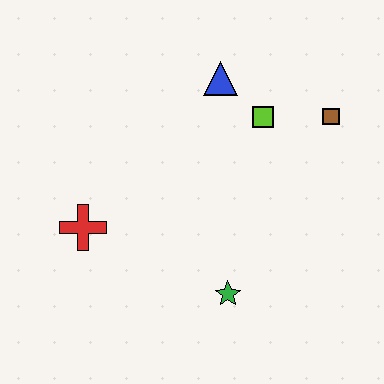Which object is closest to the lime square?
The blue triangle is closest to the lime square.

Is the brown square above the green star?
Yes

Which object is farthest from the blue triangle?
The green star is farthest from the blue triangle.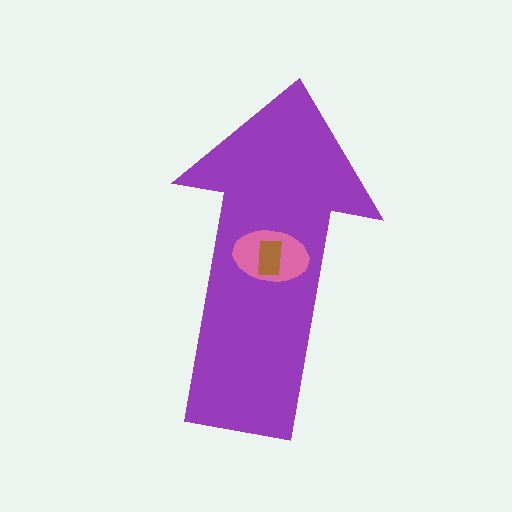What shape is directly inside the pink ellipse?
The brown rectangle.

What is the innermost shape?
The brown rectangle.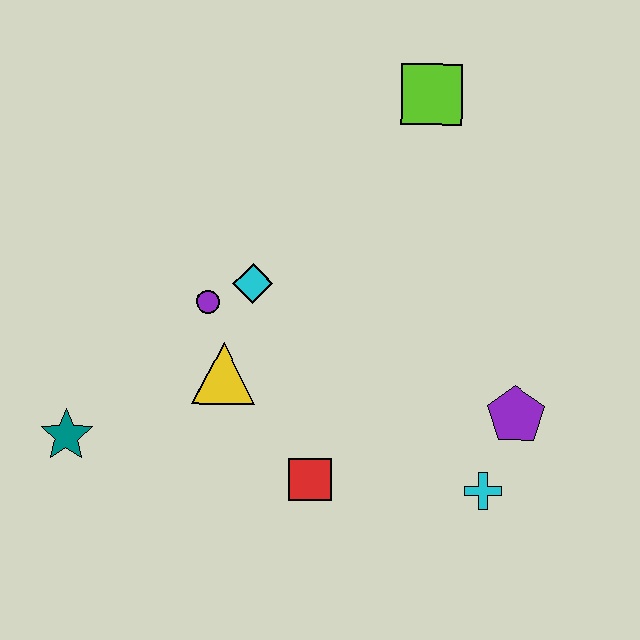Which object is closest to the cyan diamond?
The purple circle is closest to the cyan diamond.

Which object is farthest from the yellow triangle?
The lime square is farthest from the yellow triangle.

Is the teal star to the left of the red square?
Yes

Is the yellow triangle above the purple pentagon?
Yes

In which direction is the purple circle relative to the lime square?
The purple circle is to the left of the lime square.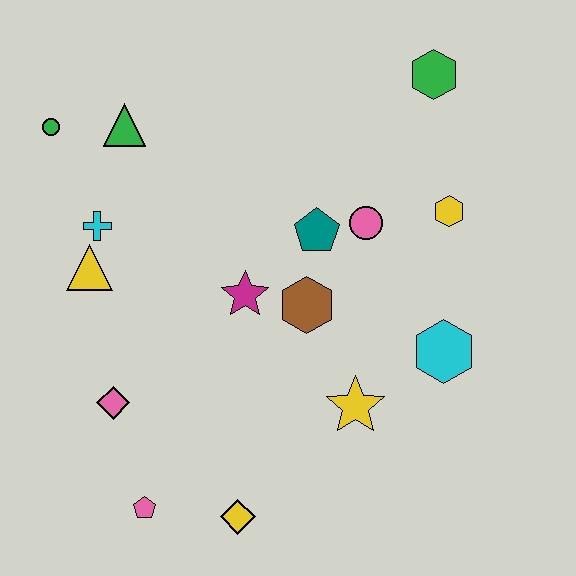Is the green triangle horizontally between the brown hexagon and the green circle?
Yes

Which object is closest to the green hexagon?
The yellow hexagon is closest to the green hexagon.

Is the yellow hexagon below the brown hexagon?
No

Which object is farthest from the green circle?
The cyan hexagon is farthest from the green circle.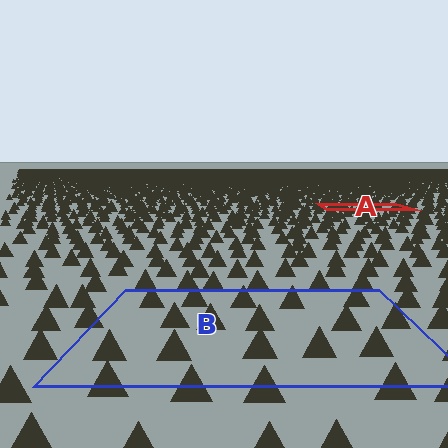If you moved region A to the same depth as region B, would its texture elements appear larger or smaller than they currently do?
They would appear larger. At a closer depth, the same texture elements are projected at a bigger on-screen size.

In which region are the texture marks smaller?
The texture marks are smaller in region A, because it is farther away.